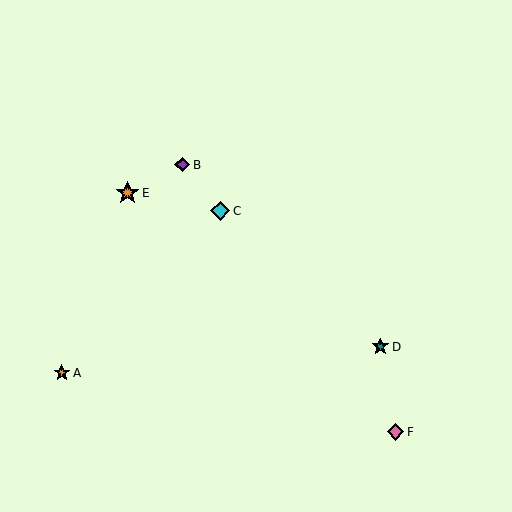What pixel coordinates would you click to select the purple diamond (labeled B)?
Click at (182, 165) to select the purple diamond B.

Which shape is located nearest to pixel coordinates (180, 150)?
The purple diamond (labeled B) at (182, 165) is nearest to that location.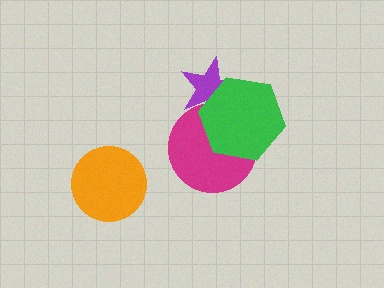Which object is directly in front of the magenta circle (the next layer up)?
The purple star is directly in front of the magenta circle.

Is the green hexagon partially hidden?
No, no other shape covers it.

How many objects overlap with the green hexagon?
2 objects overlap with the green hexagon.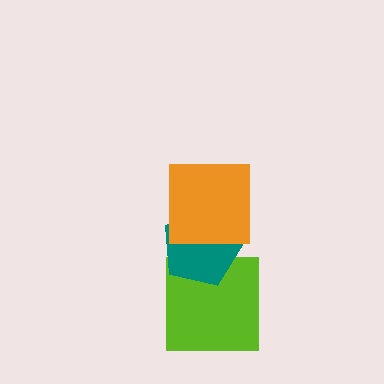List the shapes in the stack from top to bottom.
From top to bottom: the orange square, the teal pentagon, the lime square.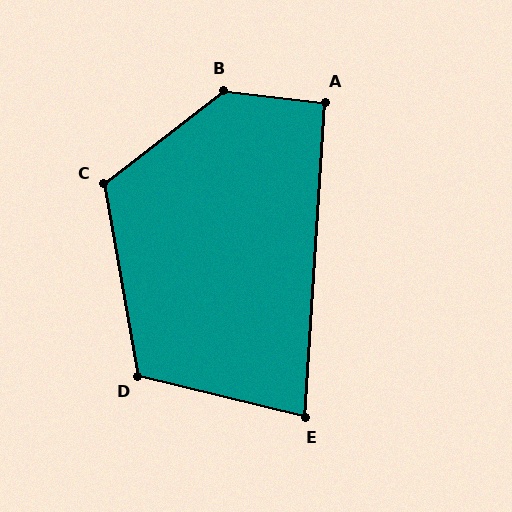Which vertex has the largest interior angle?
B, at approximately 136 degrees.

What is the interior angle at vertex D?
Approximately 114 degrees (obtuse).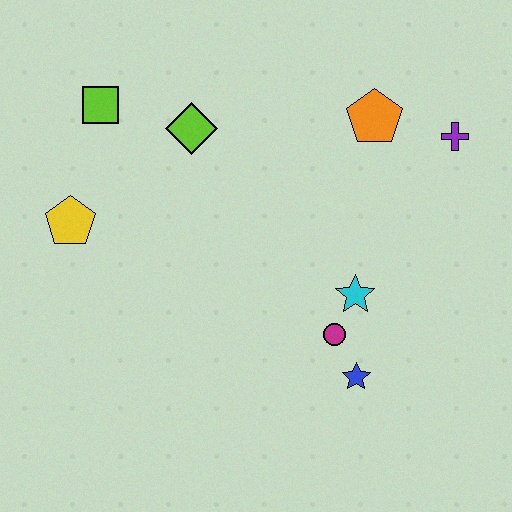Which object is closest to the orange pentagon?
The purple cross is closest to the orange pentagon.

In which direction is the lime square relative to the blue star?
The lime square is above the blue star.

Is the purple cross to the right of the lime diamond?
Yes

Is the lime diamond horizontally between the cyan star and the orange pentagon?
No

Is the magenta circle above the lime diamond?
No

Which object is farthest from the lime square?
The blue star is farthest from the lime square.